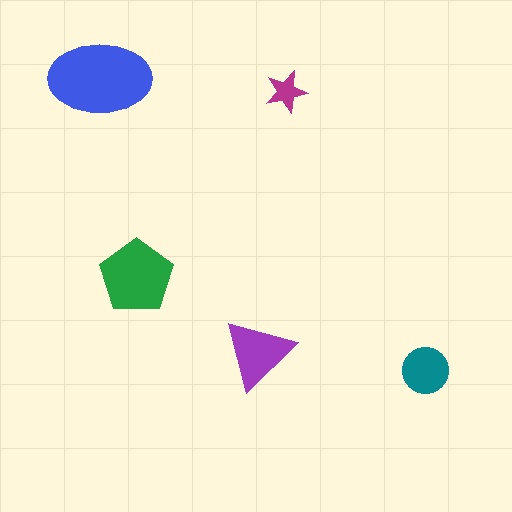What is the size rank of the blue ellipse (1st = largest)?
1st.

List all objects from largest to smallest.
The blue ellipse, the green pentagon, the purple triangle, the teal circle, the magenta star.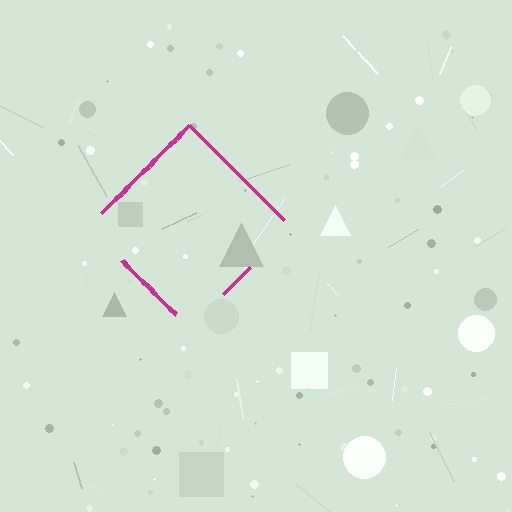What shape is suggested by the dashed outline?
The dashed outline suggests a diamond.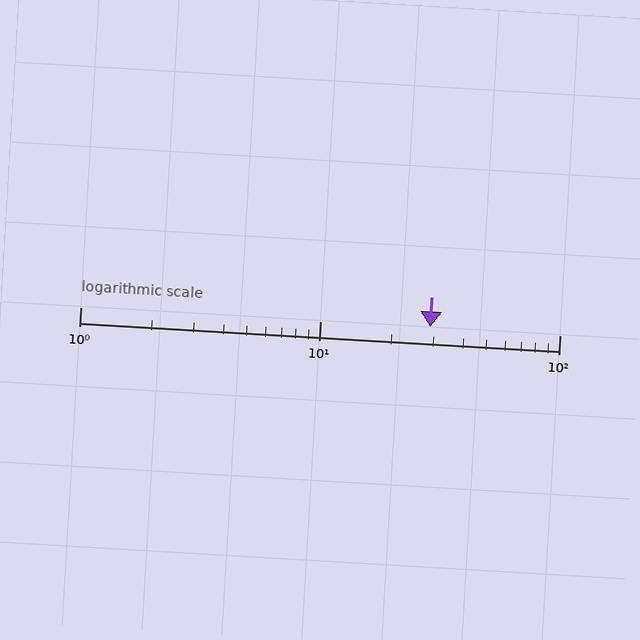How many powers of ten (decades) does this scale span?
The scale spans 2 decades, from 1 to 100.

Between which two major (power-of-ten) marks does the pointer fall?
The pointer is between 10 and 100.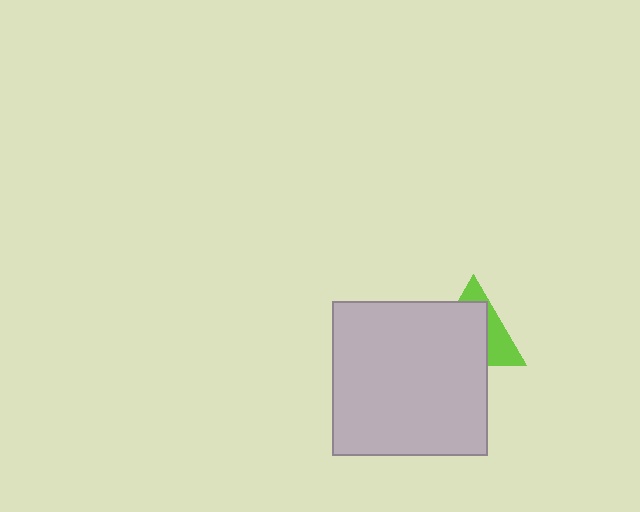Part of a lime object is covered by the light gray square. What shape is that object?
It is a triangle.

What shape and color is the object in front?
The object in front is a light gray square.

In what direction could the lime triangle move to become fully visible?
The lime triangle could move toward the upper-right. That would shift it out from behind the light gray square entirely.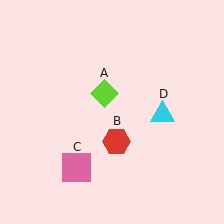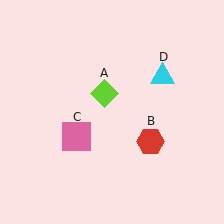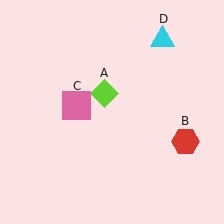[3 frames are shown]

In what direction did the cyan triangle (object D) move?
The cyan triangle (object D) moved up.